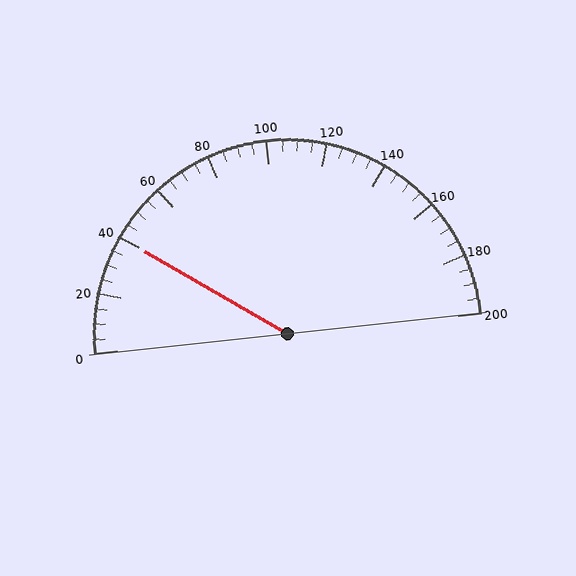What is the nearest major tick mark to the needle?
The nearest major tick mark is 40.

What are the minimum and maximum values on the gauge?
The gauge ranges from 0 to 200.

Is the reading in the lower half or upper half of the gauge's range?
The reading is in the lower half of the range (0 to 200).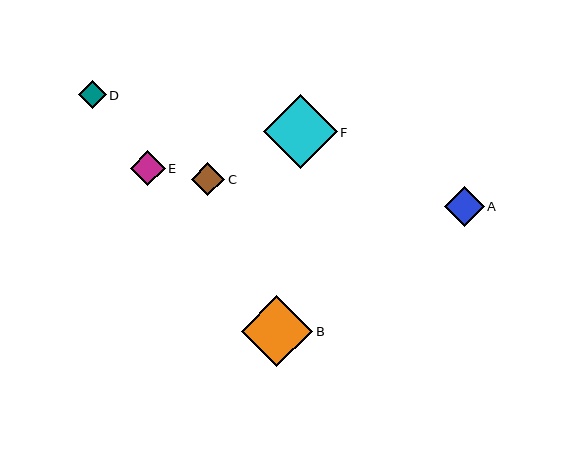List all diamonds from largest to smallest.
From largest to smallest: F, B, A, E, C, D.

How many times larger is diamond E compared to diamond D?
Diamond E is approximately 1.3 times the size of diamond D.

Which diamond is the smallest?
Diamond D is the smallest with a size of approximately 28 pixels.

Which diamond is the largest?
Diamond F is the largest with a size of approximately 74 pixels.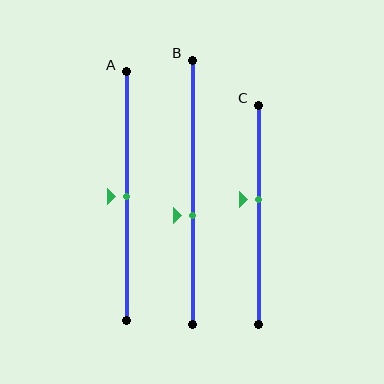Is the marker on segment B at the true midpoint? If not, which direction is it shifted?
No, the marker on segment B is shifted downward by about 9% of the segment length.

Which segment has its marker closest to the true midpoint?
Segment A has its marker closest to the true midpoint.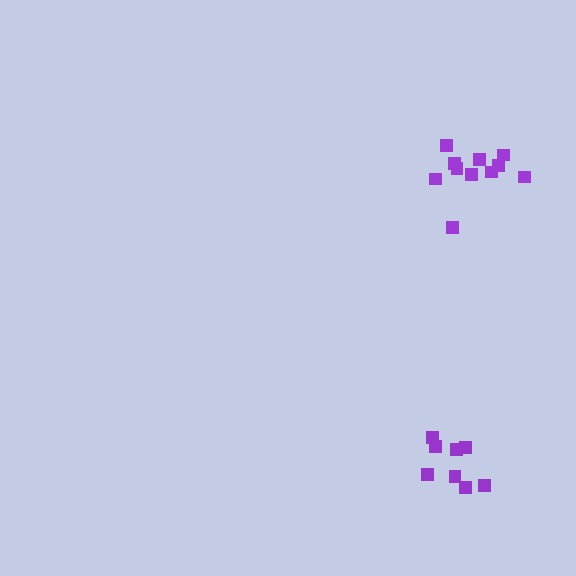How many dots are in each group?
Group 1: 8 dots, Group 2: 11 dots (19 total).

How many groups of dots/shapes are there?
There are 2 groups.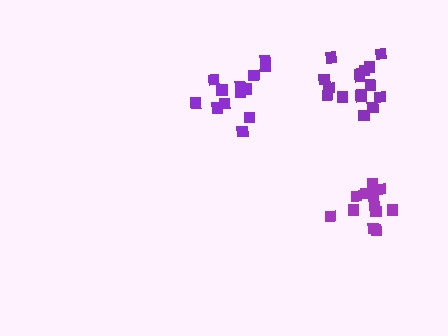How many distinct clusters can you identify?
There are 3 distinct clusters.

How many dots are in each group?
Group 1: 13 dots, Group 2: 13 dots, Group 3: 16 dots (42 total).